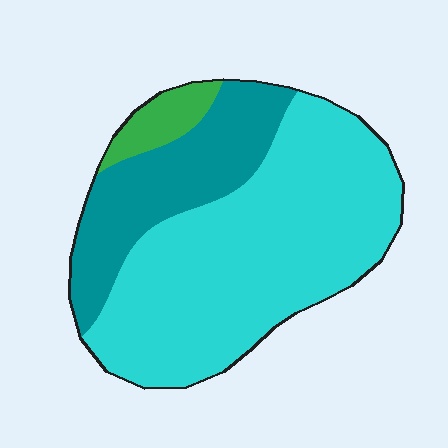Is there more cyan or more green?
Cyan.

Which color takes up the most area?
Cyan, at roughly 65%.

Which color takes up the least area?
Green, at roughly 5%.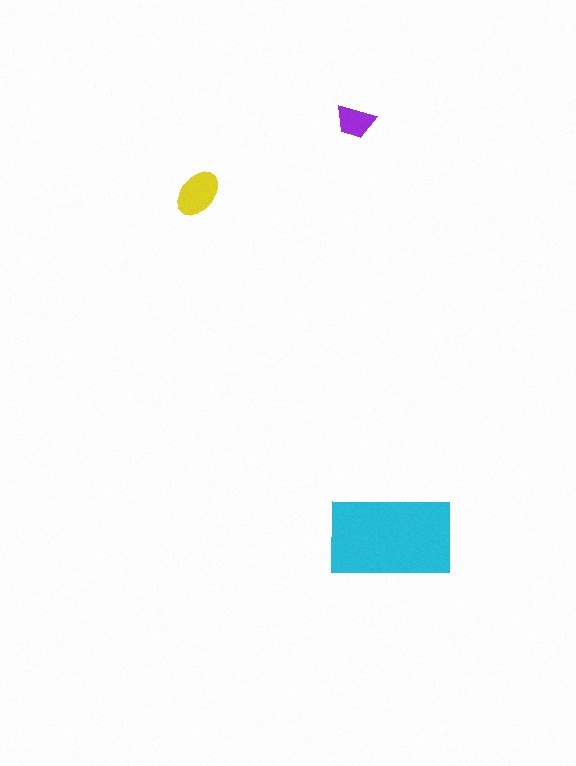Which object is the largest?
The cyan rectangle.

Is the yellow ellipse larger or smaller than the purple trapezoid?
Larger.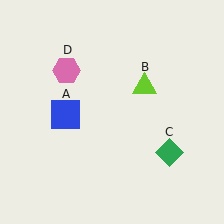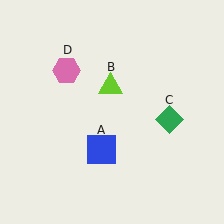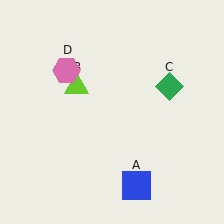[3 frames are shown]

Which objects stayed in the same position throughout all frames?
Pink hexagon (object D) remained stationary.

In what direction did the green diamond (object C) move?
The green diamond (object C) moved up.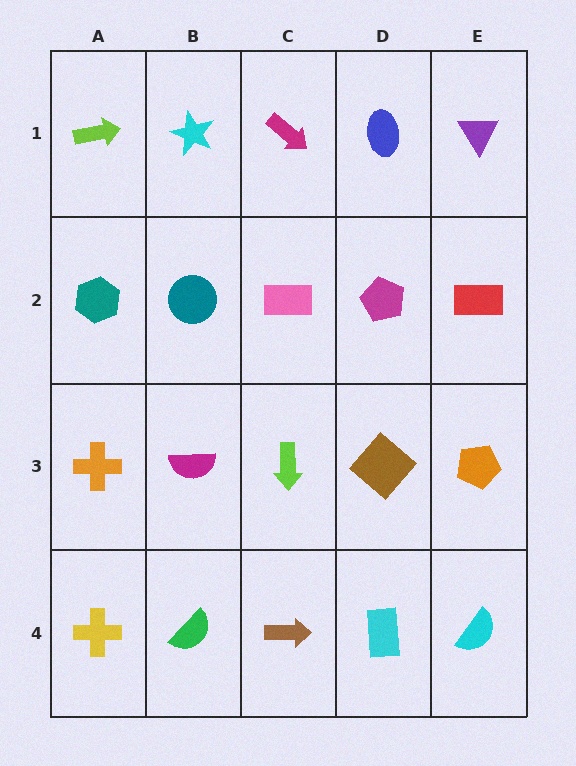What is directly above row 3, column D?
A magenta pentagon.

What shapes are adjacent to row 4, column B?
A magenta semicircle (row 3, column B), a yellow cross (row 4, column A), a brown arrow (row 4, column C).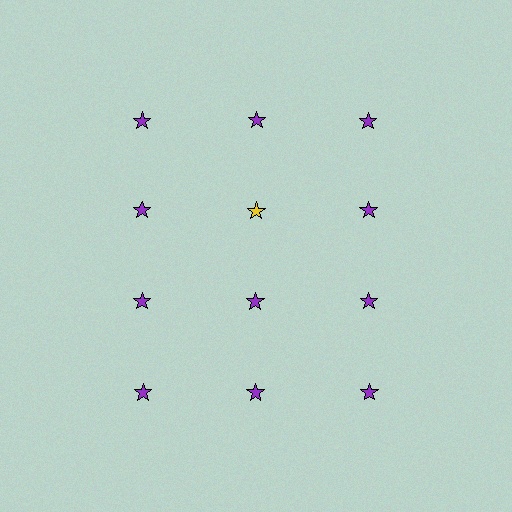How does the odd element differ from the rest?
It has a different color: yellow instead of purple.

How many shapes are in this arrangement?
There are 12 shapes arranged in a grid pattern.